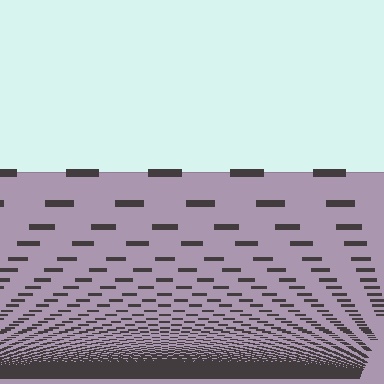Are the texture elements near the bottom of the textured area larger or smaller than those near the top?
Smaller. The gradient is inverted — elements near the bottom are smaller and denser.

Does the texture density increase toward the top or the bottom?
Density increases toward the bottom.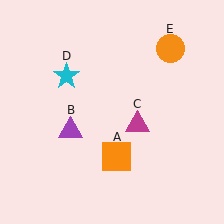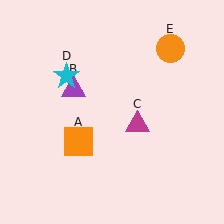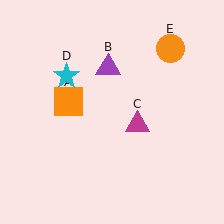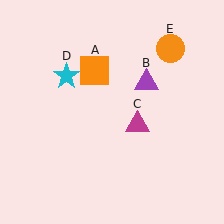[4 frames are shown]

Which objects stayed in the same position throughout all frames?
Magenta triangle (object C) and cyan star (object D) and orange circle (object E) remained stationary.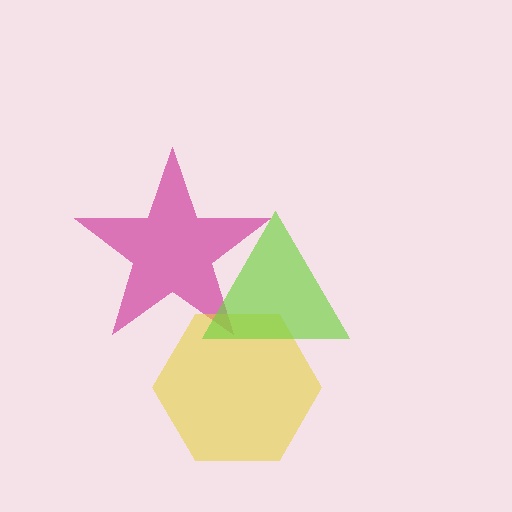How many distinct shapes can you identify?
There are 3 distinct shapes: a magenta star, a yellow hexagon, a lime triangle.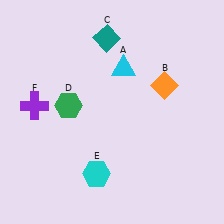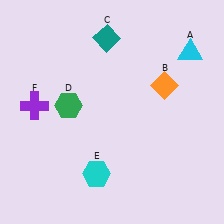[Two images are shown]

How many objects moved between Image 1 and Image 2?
1 object moved between the two images.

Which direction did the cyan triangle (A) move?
The cyan triangle (A) moved right.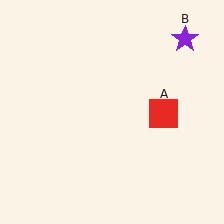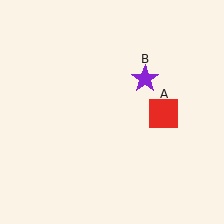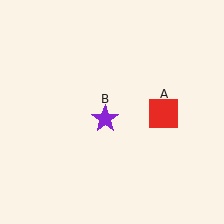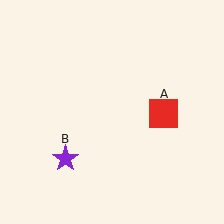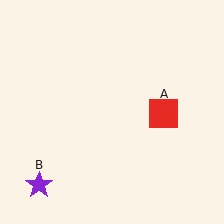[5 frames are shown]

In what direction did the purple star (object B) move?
The purple star (object B) moved down and to the left.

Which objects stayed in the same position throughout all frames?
Red square (object A) remained stationary.